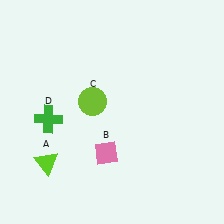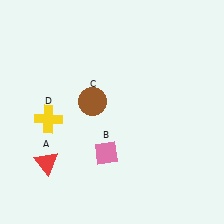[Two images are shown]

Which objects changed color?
A changed from lime to red. C changed from lime to brown. D changed from green to yellow.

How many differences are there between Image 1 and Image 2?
There are 3 differences between the two images.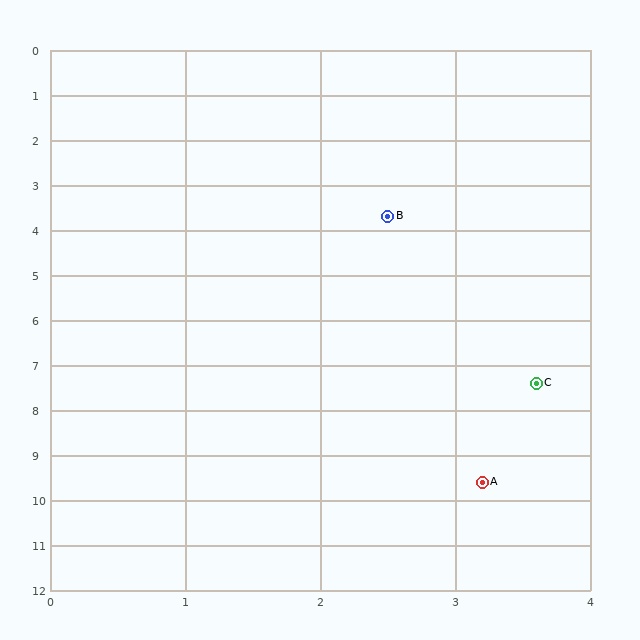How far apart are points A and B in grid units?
Points A and B are about 5.9 grid units apart.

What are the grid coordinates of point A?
Point A is at approximately (3.2, 9.6).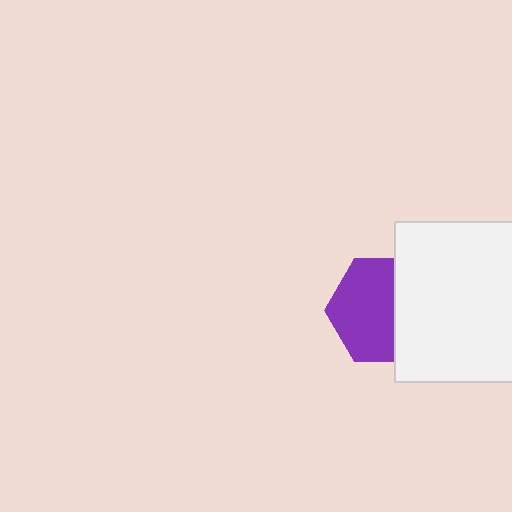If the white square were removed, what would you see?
You would see the complete purple hexagon.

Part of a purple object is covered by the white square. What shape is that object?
It is a hexagon.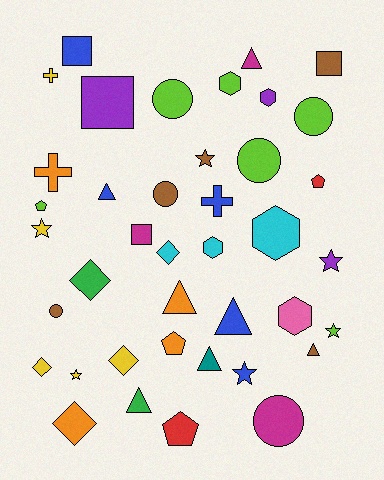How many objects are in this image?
There are 40 objects.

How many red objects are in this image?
There are 2 red objects.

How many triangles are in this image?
There are 7 triangles.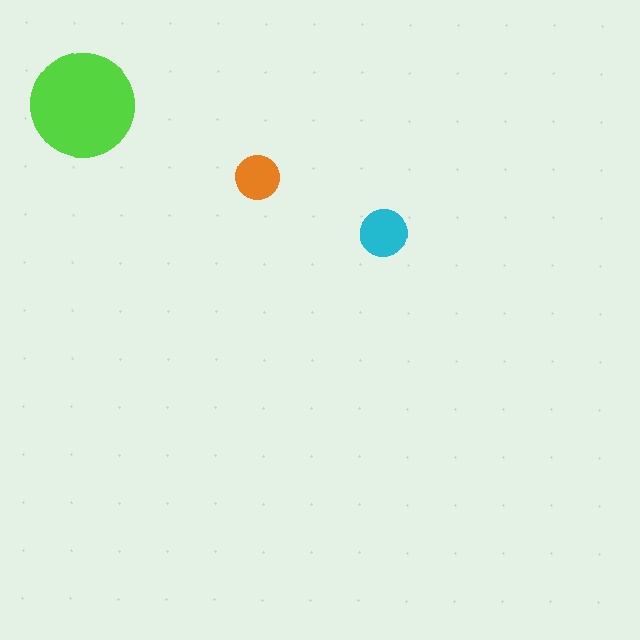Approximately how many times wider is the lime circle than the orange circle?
About 2.5 times wider.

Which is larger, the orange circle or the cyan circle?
The cyan one.